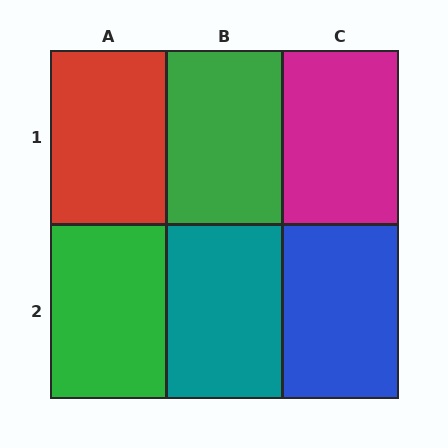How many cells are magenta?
1 cell is magenta.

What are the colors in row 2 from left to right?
Green, teal, blue.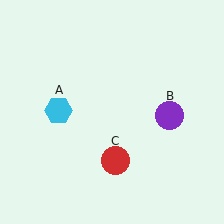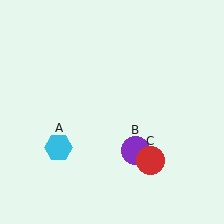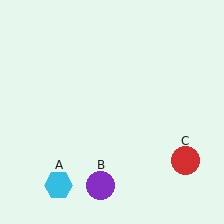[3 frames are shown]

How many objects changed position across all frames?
3 objects changed position: cyan hexagon (object A), purple circle (object B), red circle (object C).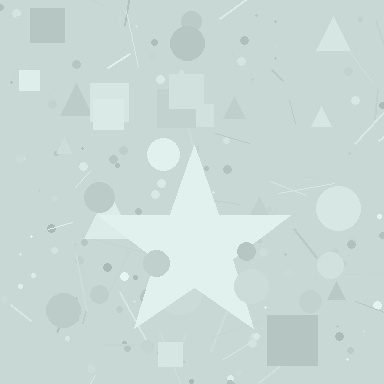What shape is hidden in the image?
A star is hidden in the image.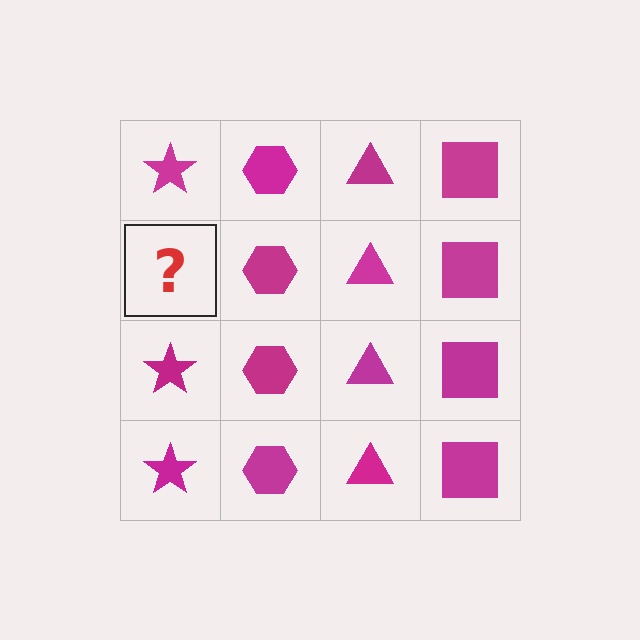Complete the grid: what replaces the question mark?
The question mark should be replaced with a magenta star.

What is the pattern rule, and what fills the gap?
The rule is that each column has a consistent shape. The gap should be filled with a magenta star.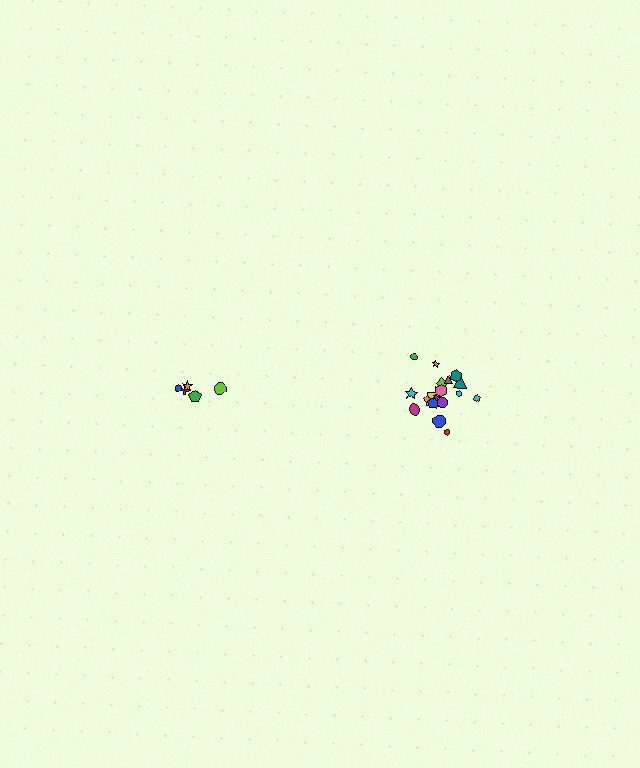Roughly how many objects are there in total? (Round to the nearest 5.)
Roughly 25 objects in total.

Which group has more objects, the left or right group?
The right group.